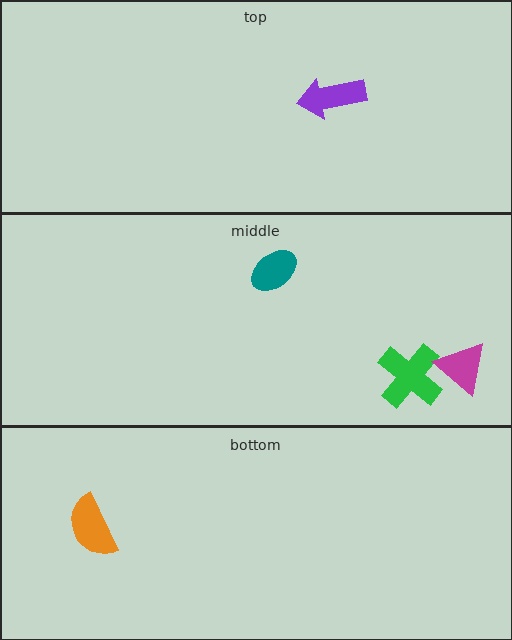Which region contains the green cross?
The middle region.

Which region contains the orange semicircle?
The bottom region.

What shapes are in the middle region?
The teal ellipse, the green cross, the magenta triangle.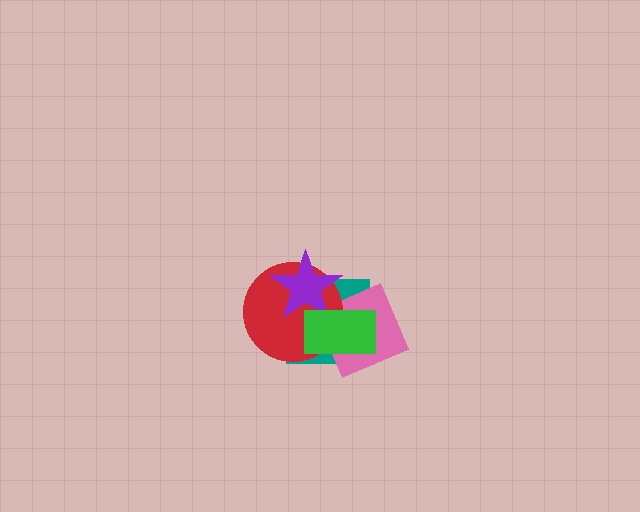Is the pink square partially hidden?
Yes, it is partially covered by another shape.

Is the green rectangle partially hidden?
No, no other shape covers it.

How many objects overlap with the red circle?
4 objects overlap with the red circle.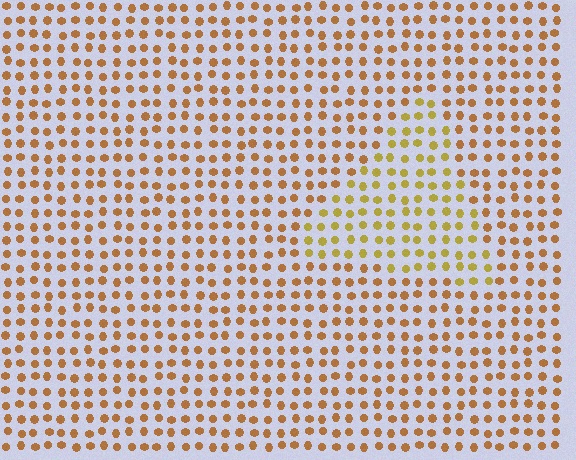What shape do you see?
I see a triangle.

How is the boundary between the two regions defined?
The boundary is defined purely by a slight shift in hue (about 26 degrees). Spacing, size, and orientation are identical on both sides.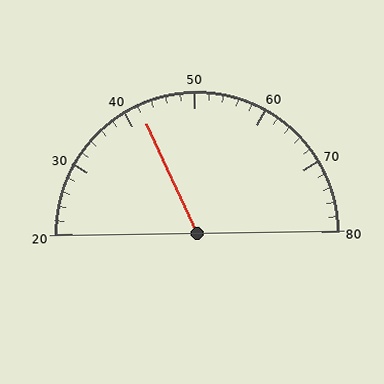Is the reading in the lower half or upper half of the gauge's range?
The reading is in the lower half of the range (20 to 80).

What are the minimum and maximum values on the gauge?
The gauge ranges from 20 to 80.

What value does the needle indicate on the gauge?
The needle indicates approximately 42.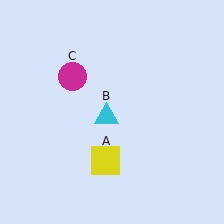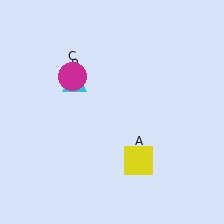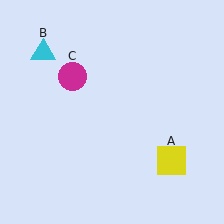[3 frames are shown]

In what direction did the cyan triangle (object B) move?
The cyan triangle (object B) moved up and to the left.